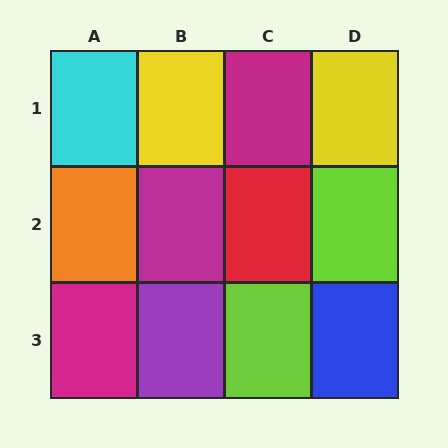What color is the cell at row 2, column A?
Orange.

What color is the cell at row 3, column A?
Magenta.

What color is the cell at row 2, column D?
Lime.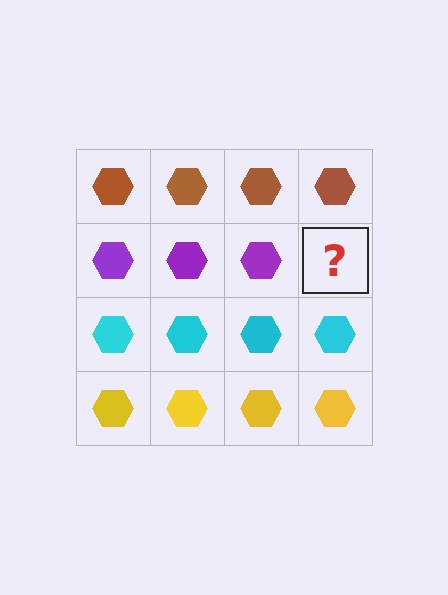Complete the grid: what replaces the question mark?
The question mark should be replaced with a purple hexagon.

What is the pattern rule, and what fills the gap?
The rule is that each row has a consistent color. The gap should be filled with a purple hexagon.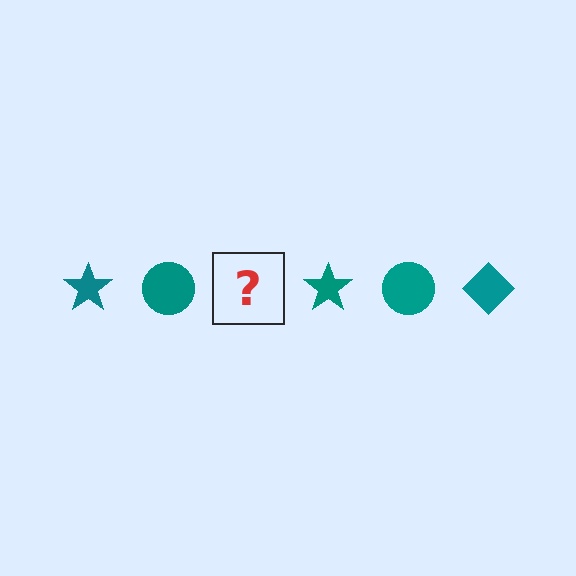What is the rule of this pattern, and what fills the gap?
The rule is that the pattern cycles through star, circle, diamond shapes in teal. The gap should be filled with a teal diamond.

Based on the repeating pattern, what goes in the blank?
The blank should be a teal diamond.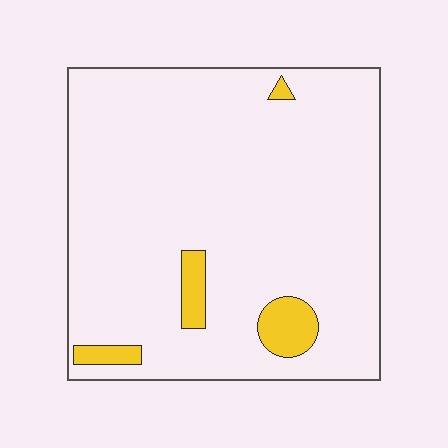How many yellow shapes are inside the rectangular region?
4.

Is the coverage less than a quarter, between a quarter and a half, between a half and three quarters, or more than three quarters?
Less than a quarter.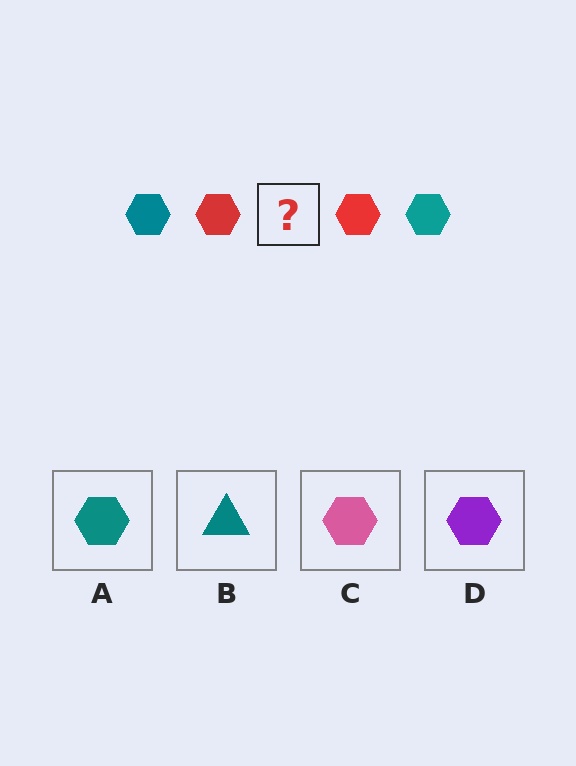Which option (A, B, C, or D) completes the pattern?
A.